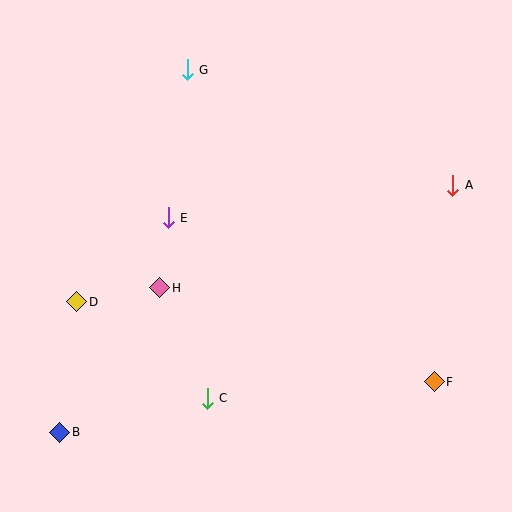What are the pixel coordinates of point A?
Point A is at (453, 185).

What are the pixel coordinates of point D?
Point D is at (77, 302).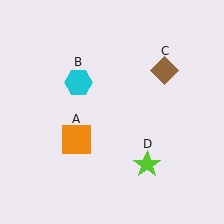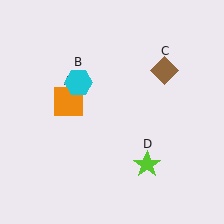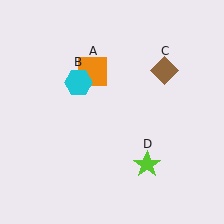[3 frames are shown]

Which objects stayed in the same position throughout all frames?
Cyan hexagon (object B) and brown diamond (object C) and lime star (object D) remained stationary.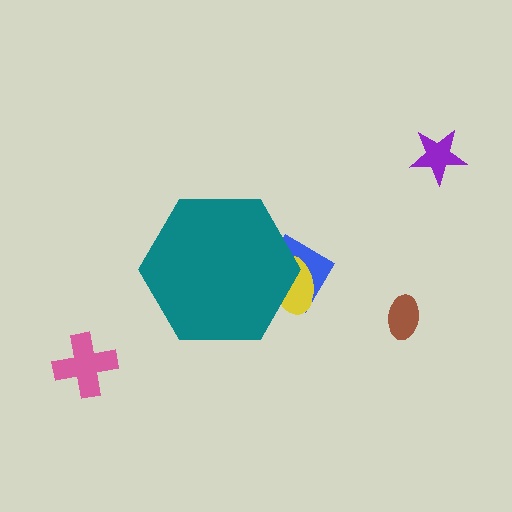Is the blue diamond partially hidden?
Yes, the blue diamond is partially hidden behind the teal hexagon.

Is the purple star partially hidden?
No, the purple star is fully visible.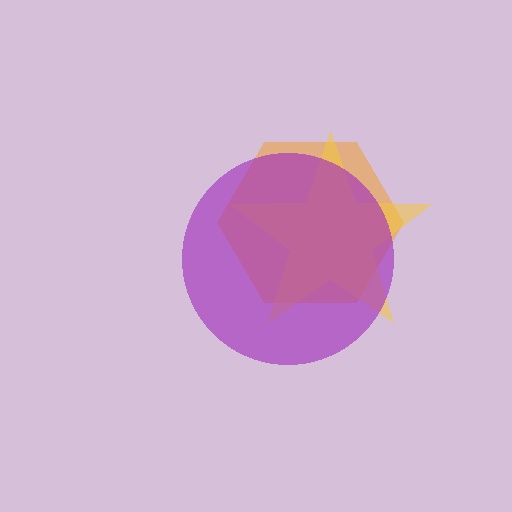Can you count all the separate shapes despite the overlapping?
Yes, there are 3 separate shapes.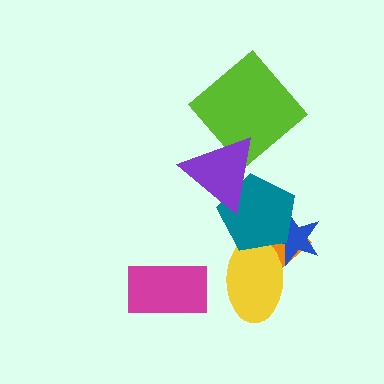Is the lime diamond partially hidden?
Yes, it is partially covered by another shape.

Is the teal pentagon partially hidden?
Yes, it is partially covered by another shape.